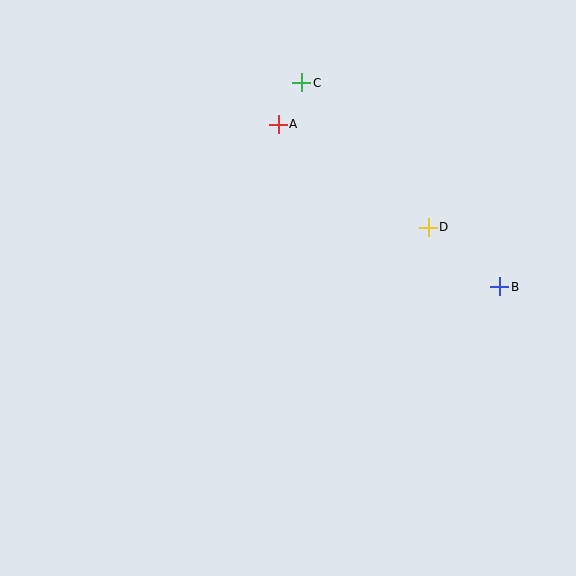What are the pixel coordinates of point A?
Point A is at (278, 124).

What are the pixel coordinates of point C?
Point C is at (302, 83).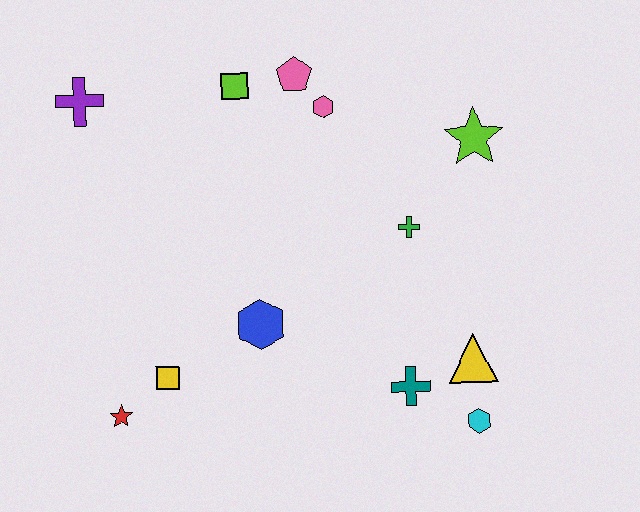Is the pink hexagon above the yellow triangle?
Yes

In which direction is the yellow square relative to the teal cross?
The yellow square is to the left of the teal cross.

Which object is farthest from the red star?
The lime star is farthest from the red star.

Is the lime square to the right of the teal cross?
No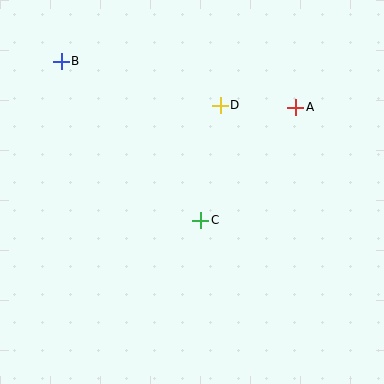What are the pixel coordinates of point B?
Point B is at (61, 61).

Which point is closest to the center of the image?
Point C at (201, 220) is closest to the center.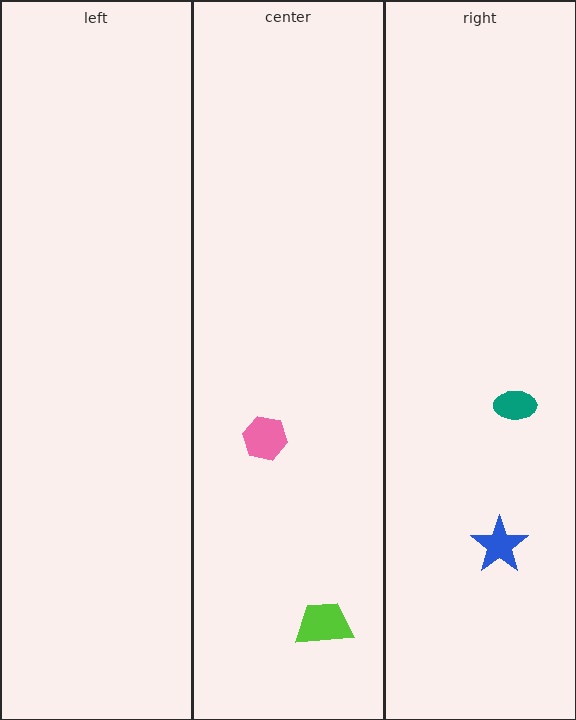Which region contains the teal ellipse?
The right region.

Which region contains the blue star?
The right region.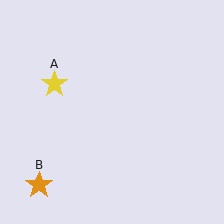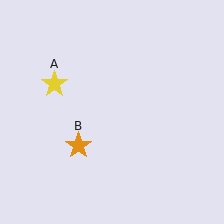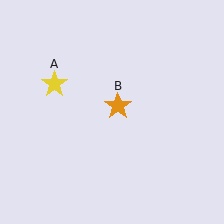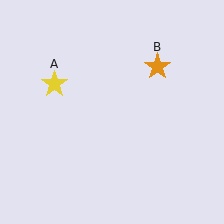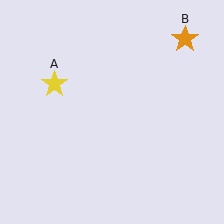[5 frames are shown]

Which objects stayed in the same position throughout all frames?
Yellow star (object A) remained stationary.